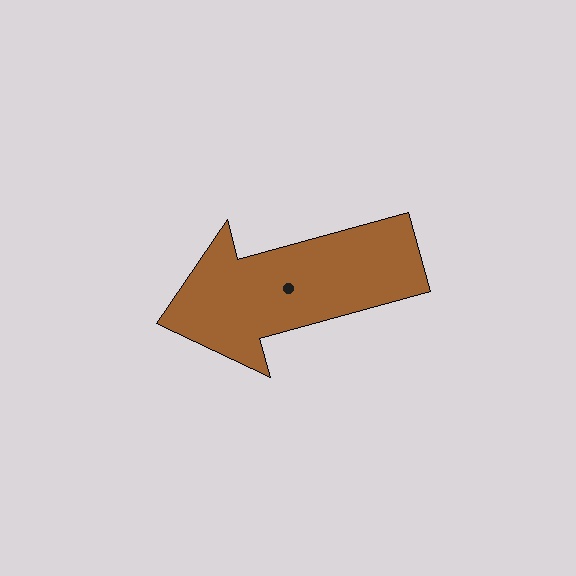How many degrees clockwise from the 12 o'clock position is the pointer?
Approximately 255 degrees.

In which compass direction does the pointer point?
West.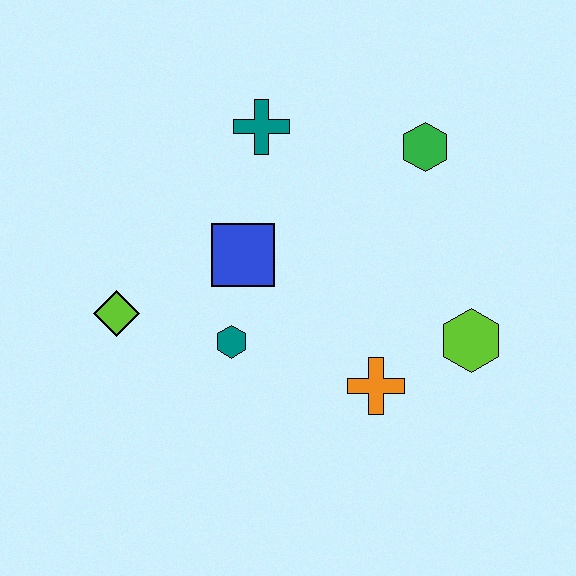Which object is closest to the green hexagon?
The teal cross is closest to the green hexagon.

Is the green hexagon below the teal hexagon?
No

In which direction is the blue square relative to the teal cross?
The blue square is below the teal cross.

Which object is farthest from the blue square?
The lime hexagon is farthest from the blue square.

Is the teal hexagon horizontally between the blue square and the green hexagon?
No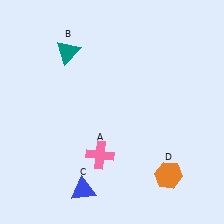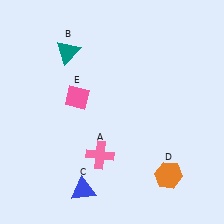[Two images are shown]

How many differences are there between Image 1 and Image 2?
There is 1 difference between the two images.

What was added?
A pink diamond (E) was added in Image 2.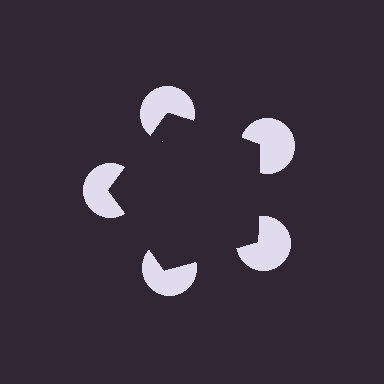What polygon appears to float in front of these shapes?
An illusory pentagon — its edges are inferred from the aligned wedge cuts in the pac-man discs, not physically drawn.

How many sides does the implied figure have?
5 sides.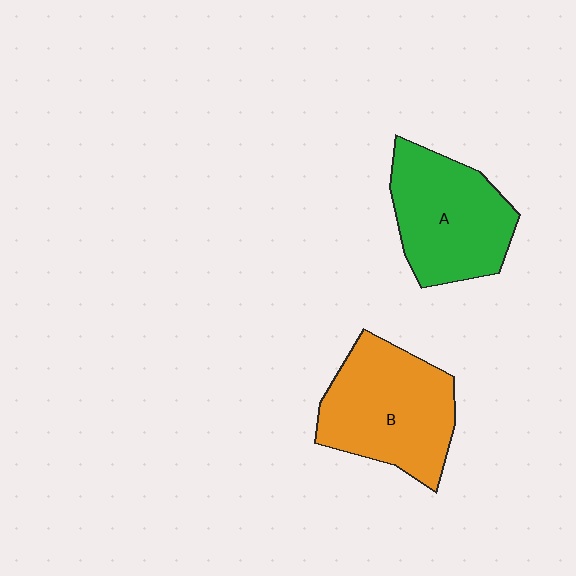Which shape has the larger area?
Shape B (orange).